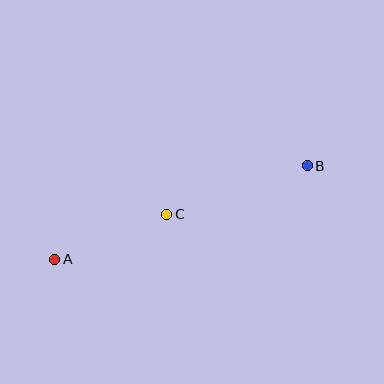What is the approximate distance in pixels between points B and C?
The distance between B and C is approximately 149 pixels.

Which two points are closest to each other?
Points A and C are closest to each other.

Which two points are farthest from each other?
Points A and B are farthest from each other.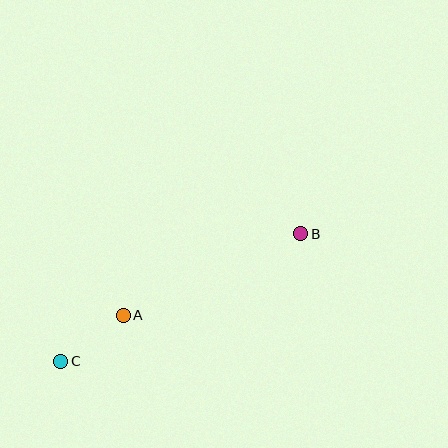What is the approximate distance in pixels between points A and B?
The distance between A and B is approximately 195 pixels.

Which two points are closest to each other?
Points A and C are closest to each other.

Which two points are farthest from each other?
Points B and C are farthest from each other.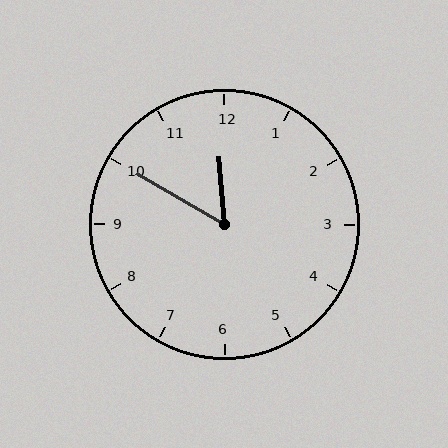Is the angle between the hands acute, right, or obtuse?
It is acute.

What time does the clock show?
11:50.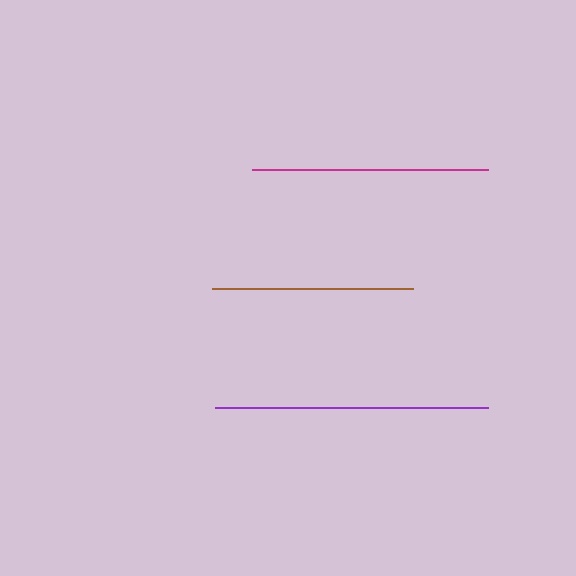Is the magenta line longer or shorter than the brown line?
The magenta line is longer than the brown line.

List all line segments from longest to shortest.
From longest to shortest: purple, magenta, brown.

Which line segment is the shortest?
The brown line is the shortest at approximately 202 pixels.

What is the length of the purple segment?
The purple segment is approximately 272 pixels long.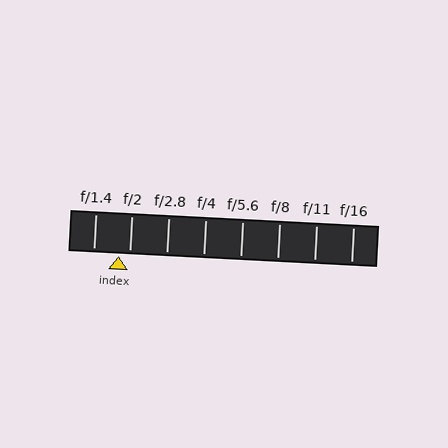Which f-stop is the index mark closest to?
The index mark is closest to f/2.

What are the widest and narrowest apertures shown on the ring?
The widest aperture shown is f/1.4 and the narrowest is f/16.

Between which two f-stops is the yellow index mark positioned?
The index mark is between f/1.4 and f/2.